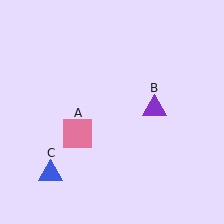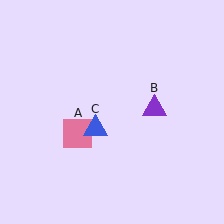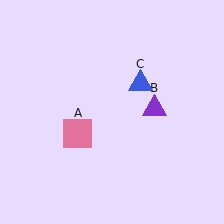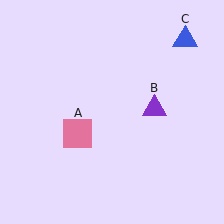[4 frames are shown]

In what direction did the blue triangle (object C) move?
The blue triangle (object C) moved up and to the right.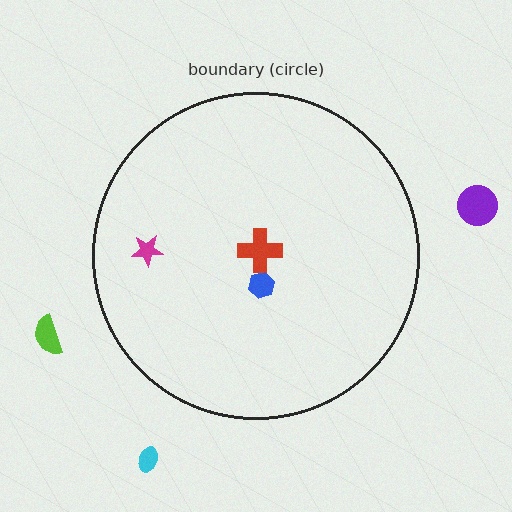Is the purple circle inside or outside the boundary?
Outside.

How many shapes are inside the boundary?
3 inside, 3 outside.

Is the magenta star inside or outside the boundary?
Inside.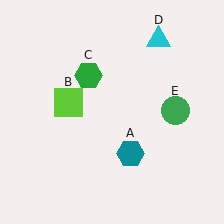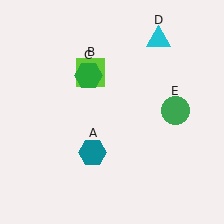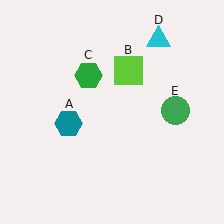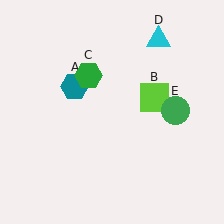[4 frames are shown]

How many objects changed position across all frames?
2 objects changed position: teal hexagon (object A), lime square (object B).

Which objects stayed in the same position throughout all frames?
Green hexagon (object C) and cyan triangle (object D) and green circle (object E) remained stationary.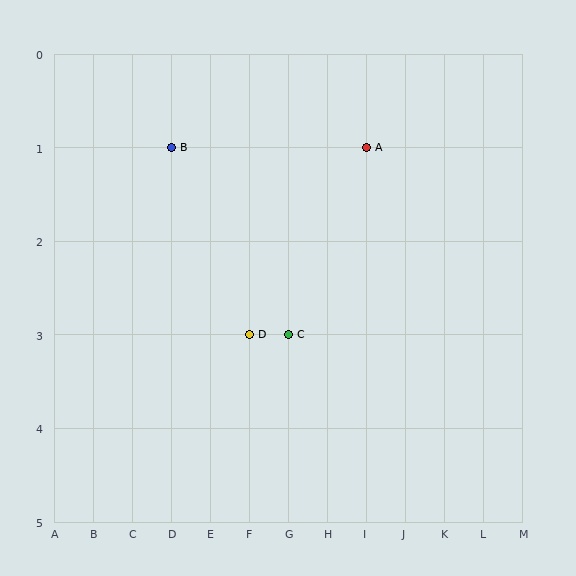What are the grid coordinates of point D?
Point D is at grid coordinates (F, 3).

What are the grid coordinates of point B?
Point B is at grid coordinates (D, 1).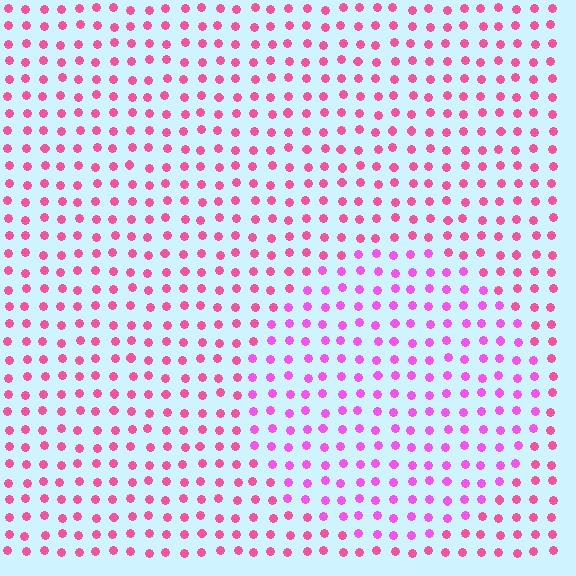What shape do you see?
I see a circle.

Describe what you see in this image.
The image is filled with small pink elements in a uniform arrangement. A circle-shaped region is visible where the elements are tinted to a slightly different hue, forming a subtle color boundary.